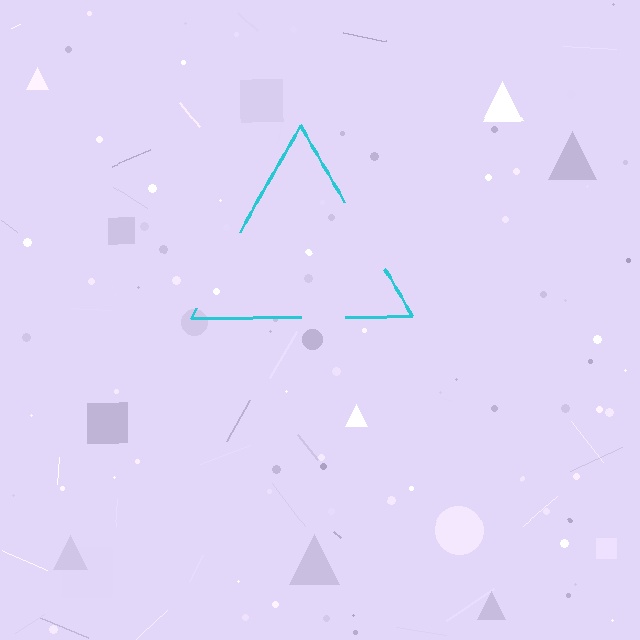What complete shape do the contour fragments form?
The contour fragments form a triangle.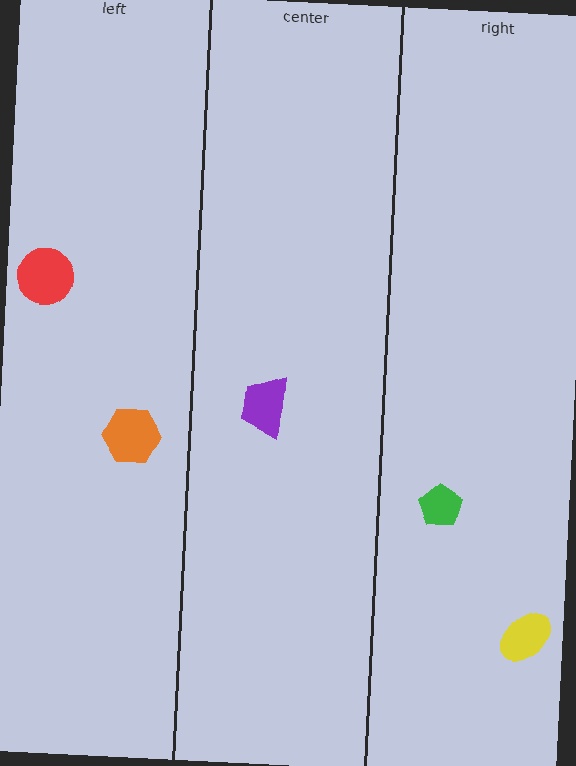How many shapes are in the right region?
2.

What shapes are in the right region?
The yellow ellipse, the green pentagon.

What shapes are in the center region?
The purple trapezoid.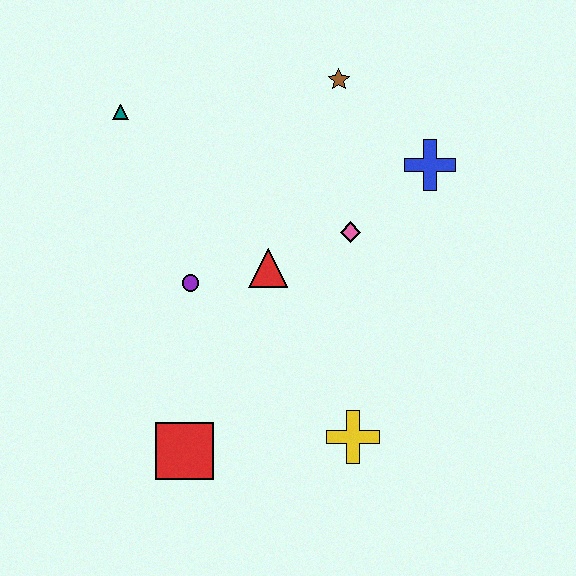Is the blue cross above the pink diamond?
Yes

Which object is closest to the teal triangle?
The purple circle is closest to the teal triangle.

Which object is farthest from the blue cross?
The red square is farthest from the blue cross.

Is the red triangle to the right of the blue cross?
No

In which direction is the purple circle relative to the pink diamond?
The purple circle is to the left of the pink diamond.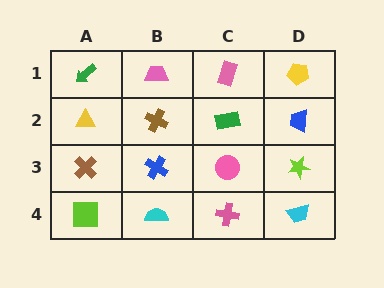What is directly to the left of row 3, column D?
A pink circle.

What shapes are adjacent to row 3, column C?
A green rectangle (row 2, column C), a pink cross (row 4, column C), a blue cross (row 3, column B), a lime star (row 3, column D).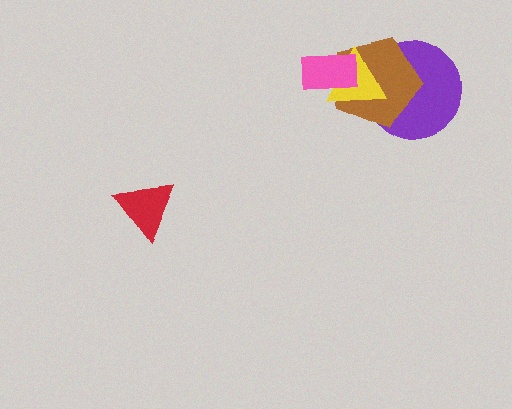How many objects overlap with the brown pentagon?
3 objects overlap with the brown pentagon.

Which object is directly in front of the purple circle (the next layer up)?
The brown pentagon is directly in front of the purple circle.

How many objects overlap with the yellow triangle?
3 objects overlap with the yellow triangle.